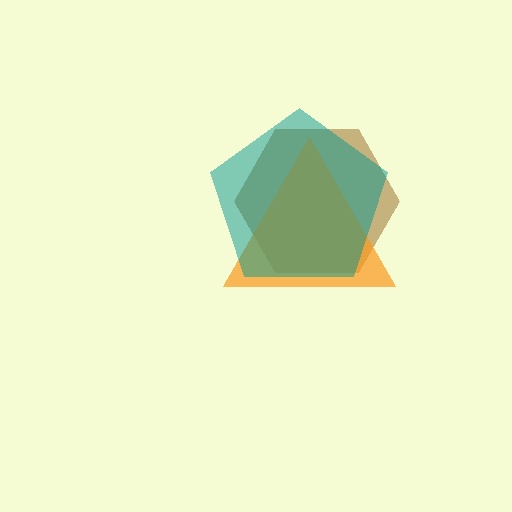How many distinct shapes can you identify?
There are 3 distinct shapes: a brown hexagon, an orange triangle, a teal pentagon.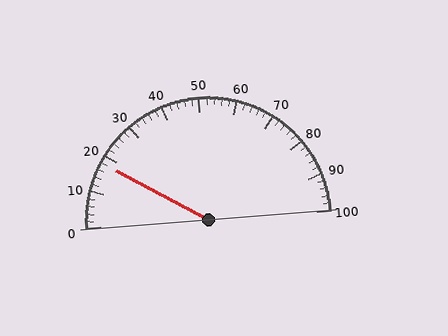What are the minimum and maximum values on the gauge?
The gauge ranges from 0 to 100.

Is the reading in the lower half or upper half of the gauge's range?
The reading is in the lower half of the range (0 to 100).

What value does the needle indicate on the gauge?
The needle indicates approximately 18.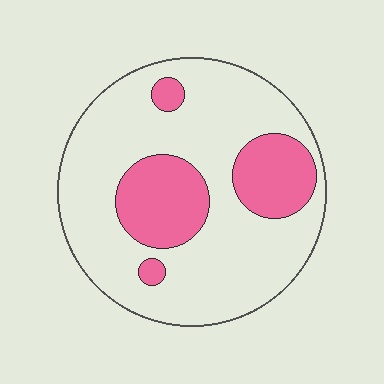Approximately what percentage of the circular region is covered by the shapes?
Approximately 25%.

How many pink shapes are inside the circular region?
4.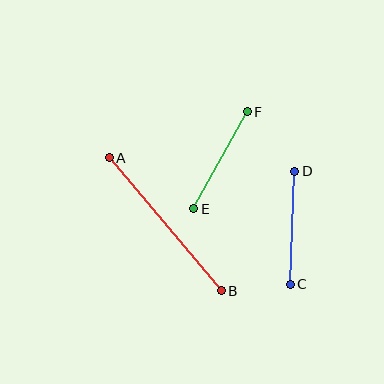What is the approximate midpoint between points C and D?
The midpoint is at approximately (293, 228) pixels.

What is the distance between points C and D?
The distance is approximately 113 pixels.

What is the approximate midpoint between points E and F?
The midpoint is at approximately (221, 160) pixels.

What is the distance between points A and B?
The distance is approximately 174 pixels.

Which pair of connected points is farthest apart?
Points A and B are farthest apart.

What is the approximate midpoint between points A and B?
The midpoint is at approximately (165, 224) pixels.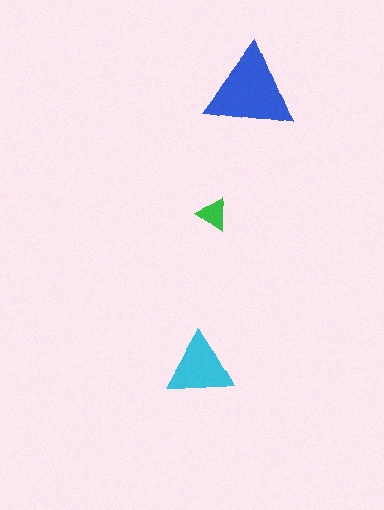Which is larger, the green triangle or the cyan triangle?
The cyan one.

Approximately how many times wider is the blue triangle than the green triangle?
About 3 times wider.